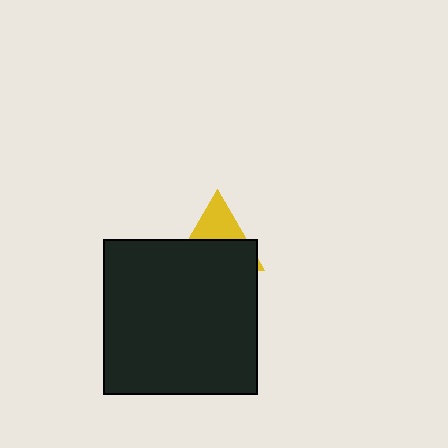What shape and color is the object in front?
The object in front is a black square.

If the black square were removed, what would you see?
You would see the complete yellow triangle.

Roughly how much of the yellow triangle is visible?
A small part of it is visible (roughly 39%).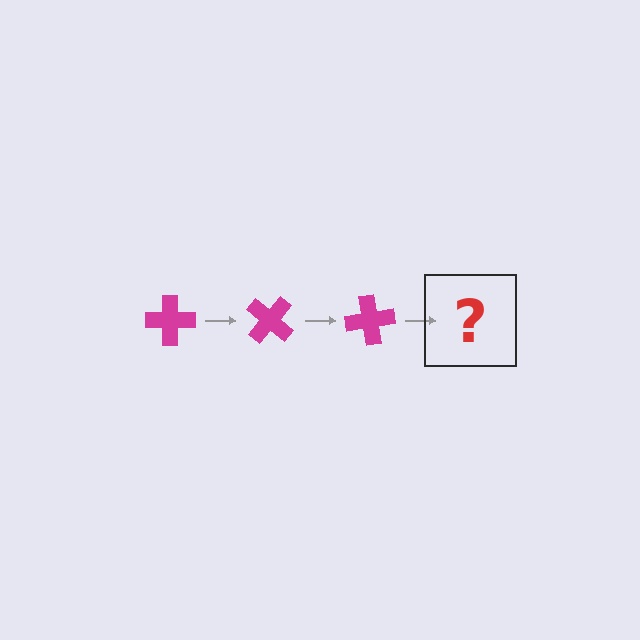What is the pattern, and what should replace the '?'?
The pattern is that the cross rotates 40 degrees each step. The '?' should be a magenta cross rotated 120 degrees.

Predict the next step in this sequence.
The next step is a magenta cross rotated 120 degrees.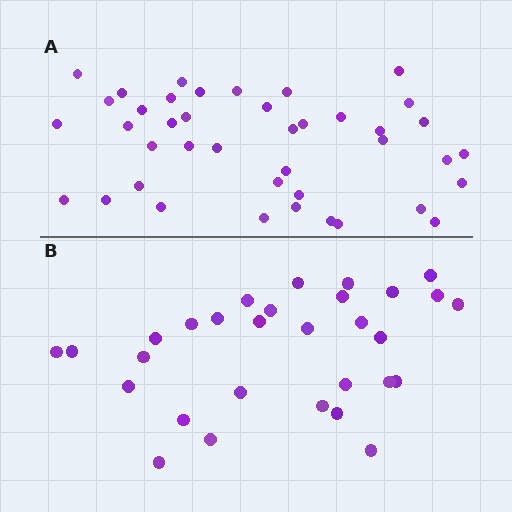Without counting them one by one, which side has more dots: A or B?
Region A (the top region) has more dots.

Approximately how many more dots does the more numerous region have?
Region A has roughly 12 or so more dots than region B.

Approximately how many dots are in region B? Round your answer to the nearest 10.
About 30 dots.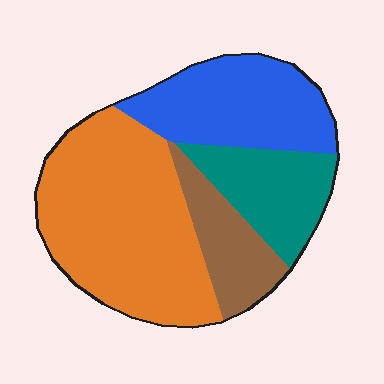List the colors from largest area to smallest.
From largest to smallest: orange, blue, teal, brown.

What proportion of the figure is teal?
Teal covers about 15% of the figure.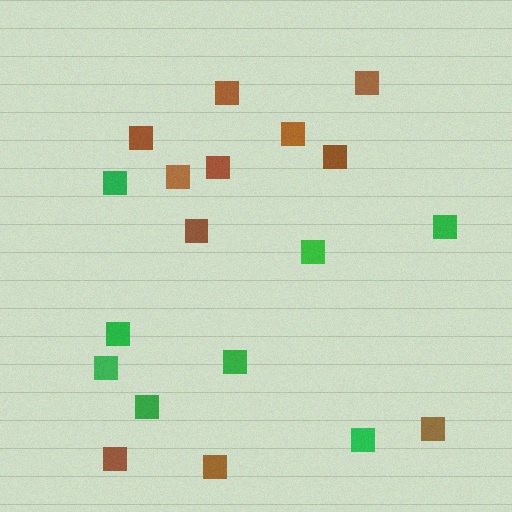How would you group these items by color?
There are 2 groups: one group of green squares (8) and one group of brown squares (11).